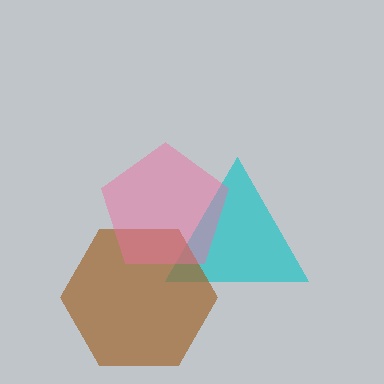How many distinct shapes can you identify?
There are 3 distinct shapes: a cyan triangle, a brown hexagon, a pink pentagon.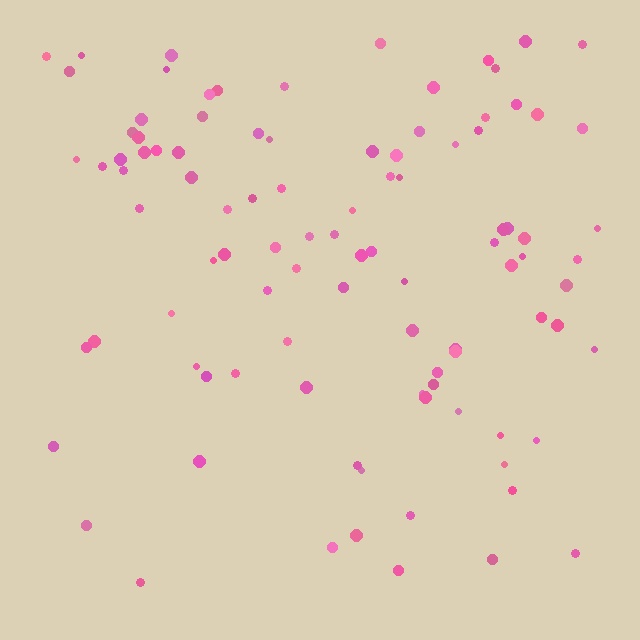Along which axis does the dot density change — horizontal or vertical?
Vertical.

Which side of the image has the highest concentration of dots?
The top.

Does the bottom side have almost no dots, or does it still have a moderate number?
Still a moderate number, just noticeably fewer than the top.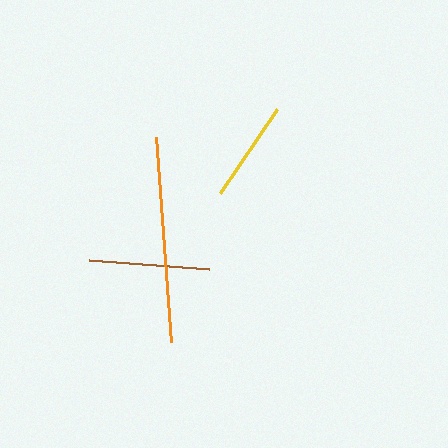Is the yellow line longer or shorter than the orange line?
The orange line is longer than the yellow line.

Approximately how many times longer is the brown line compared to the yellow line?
The brown line is approximately 1.2 times the length of the yellow line.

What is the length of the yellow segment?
The yellow segment is approximately 101 pixels long.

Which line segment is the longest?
The orange line is the longest at approximately 206 pixels.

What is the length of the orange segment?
The orange segment is approximately 206 pixels long.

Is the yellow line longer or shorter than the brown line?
The brown line is longer than the yellow line.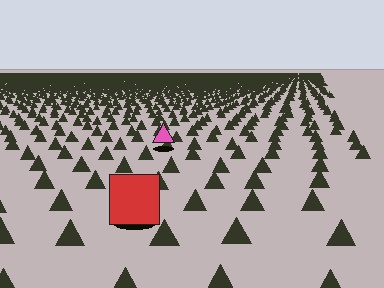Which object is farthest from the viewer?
The pink triangle is farthest from the viewer. It appears smaller and the ground texture around it is denser.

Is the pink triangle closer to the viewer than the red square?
No. The red square is closer — you can tell from the texture gradient: the ground texture is coarser near it.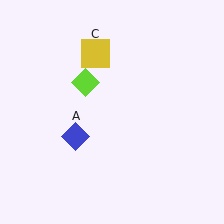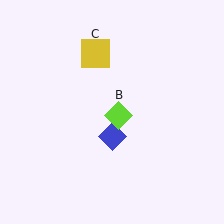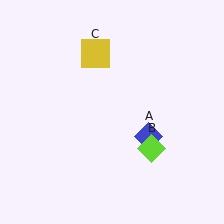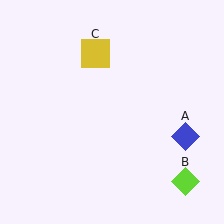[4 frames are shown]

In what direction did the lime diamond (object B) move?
The lime diamond (object B) moved down and to the right.